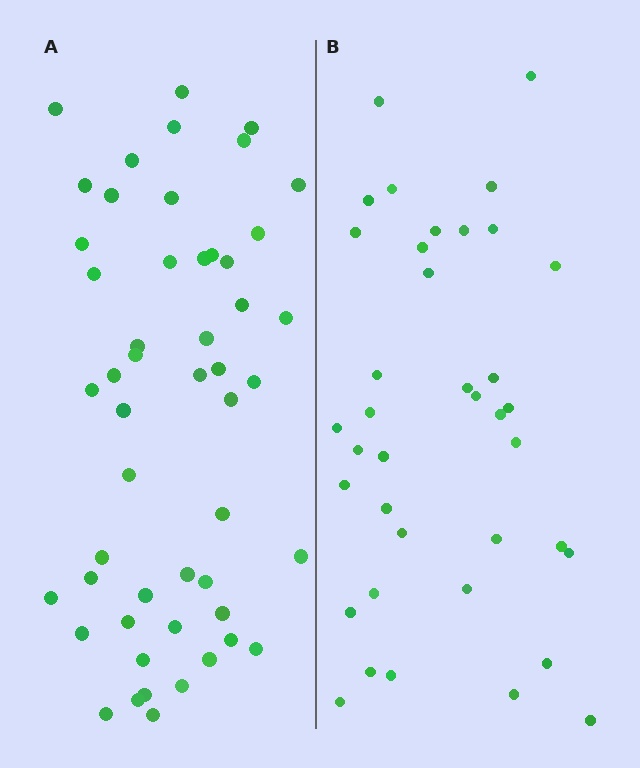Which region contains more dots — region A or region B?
Region A (the left region) has more dots.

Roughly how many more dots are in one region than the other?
Region A has approximately 15 more dots than region B.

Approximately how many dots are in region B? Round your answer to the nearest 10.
About 40 dots. (The exact count is 38, which rounds to 40.)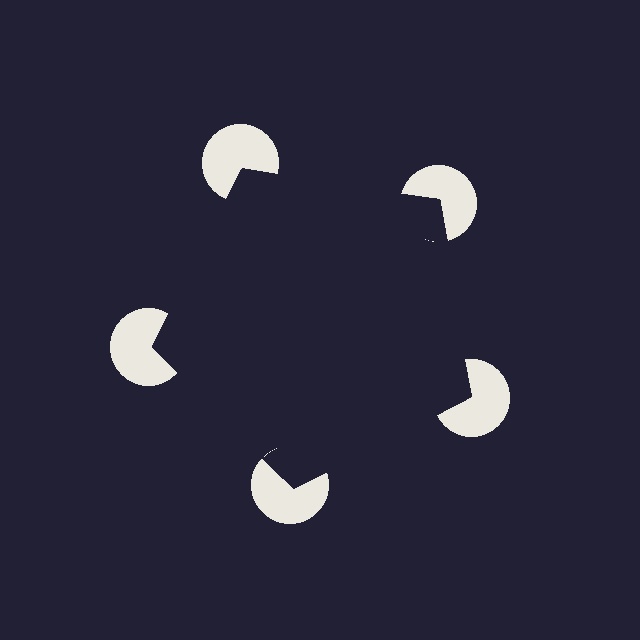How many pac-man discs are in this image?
There are 5 — one at each vertex of the illusory pentagon.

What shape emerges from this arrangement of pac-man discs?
An illusory pentagon — its edges are inferred from the aligned wedge cuts in the pac-man discs, not physically drawn.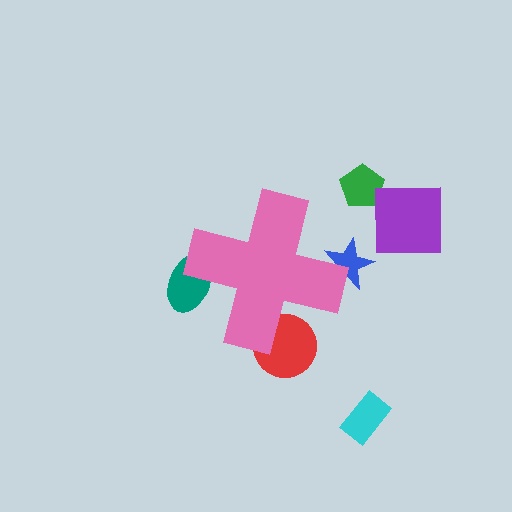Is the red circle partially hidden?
Yes, the red circle is partially hidden behind the pink cross.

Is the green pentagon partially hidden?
No, the green pentagon is fully visible.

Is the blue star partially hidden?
Yes, the blue star is partially hidden behind the pink cross.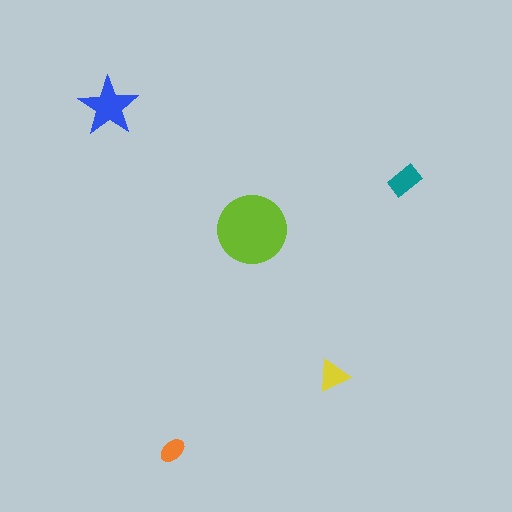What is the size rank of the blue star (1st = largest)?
2nd.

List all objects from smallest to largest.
The orange ellipse, the yellow triangle, the teal rectangle, the blue star, the lime circle.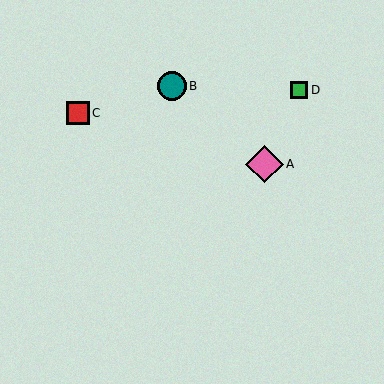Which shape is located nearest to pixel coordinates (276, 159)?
The pink diamond (labeled A) at (264, 164) is nearest to that location.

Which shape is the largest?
The pink diamond (labeled A) is the largest.